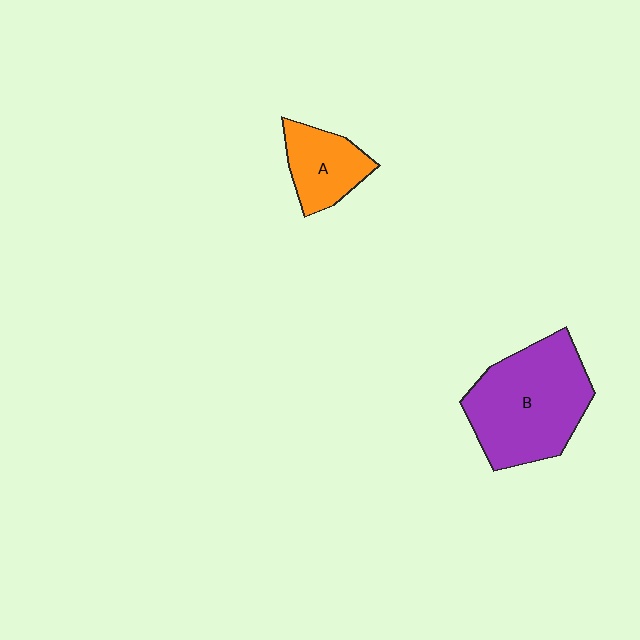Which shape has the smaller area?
Shape A (orange).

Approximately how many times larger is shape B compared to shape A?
Approximately 2.2 times.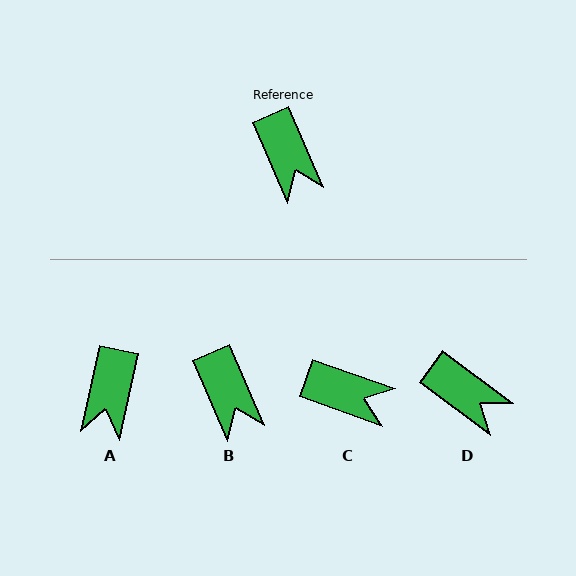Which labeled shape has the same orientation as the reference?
B.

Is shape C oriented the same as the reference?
No, it is off by about 47 degrees.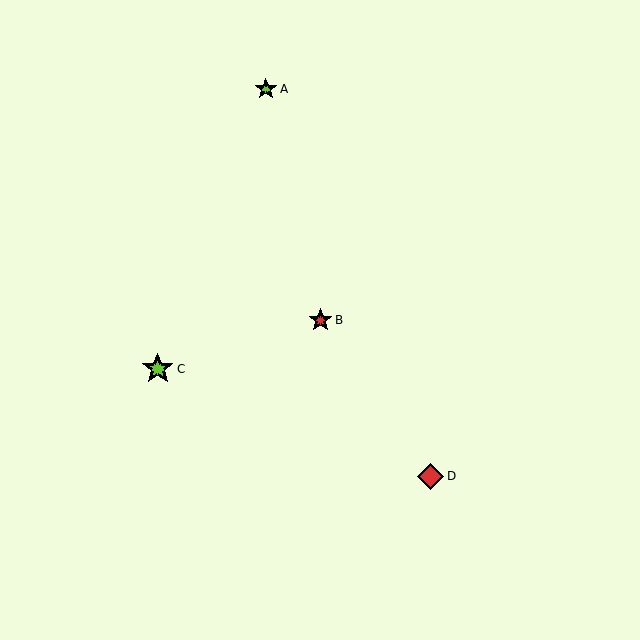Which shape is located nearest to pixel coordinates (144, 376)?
The lime star (labeled C) at (158, 369) is nearest to that location.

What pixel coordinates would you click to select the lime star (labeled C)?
Click at (158, 369) to select the lime star C.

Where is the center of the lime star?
The center of the lime star is at (158, 369).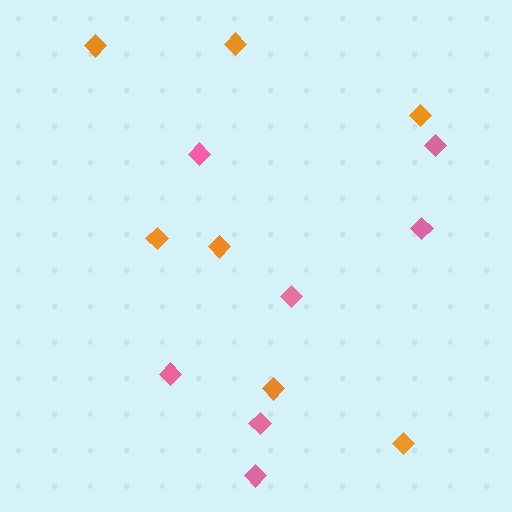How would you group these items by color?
There are 2 groups: one group of pink diamonds (7) and one group of orange diamonds (7).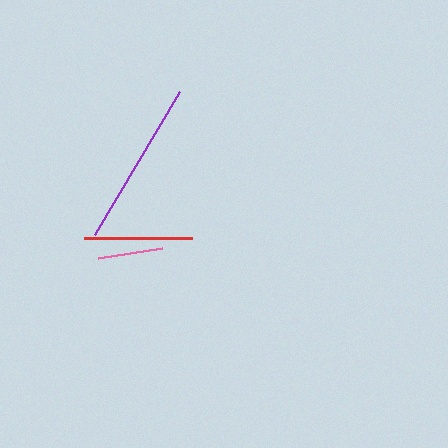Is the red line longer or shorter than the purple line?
The purple line is longer than the red line.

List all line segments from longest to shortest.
From longest to shortest: purple, red, pink.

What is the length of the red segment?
The red segment is approximately 108 pixels long.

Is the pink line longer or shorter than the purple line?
The purple line is longer than the pink line.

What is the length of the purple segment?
The purple segment is approximately 166 pixels long.